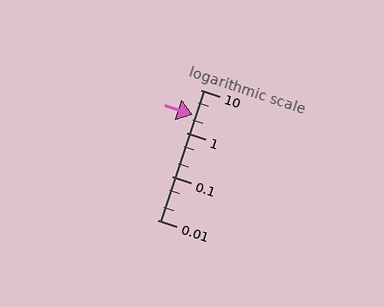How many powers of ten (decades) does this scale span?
The scale spans 3 decades, from 0.01 to 10.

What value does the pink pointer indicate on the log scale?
The pointer indicates approximately 2.6.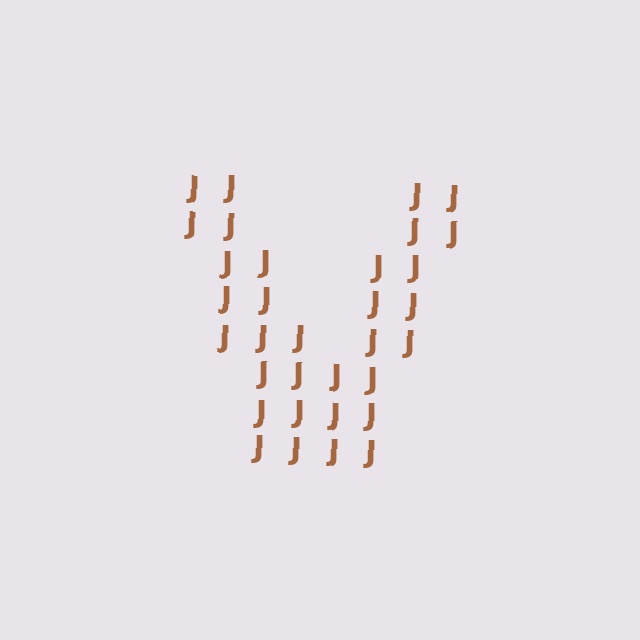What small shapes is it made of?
It is made of small letter J's.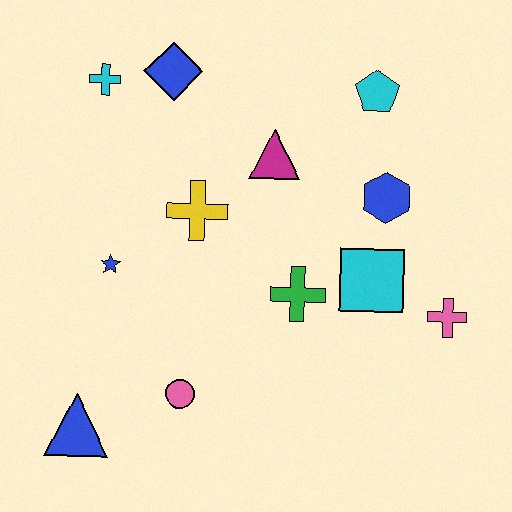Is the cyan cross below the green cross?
No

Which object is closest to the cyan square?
The green cross is closest to the cyan square.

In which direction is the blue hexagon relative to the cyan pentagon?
The blue hexagon is below the cyan pentagon.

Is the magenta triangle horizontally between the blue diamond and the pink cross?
Yes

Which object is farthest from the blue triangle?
The cyan pentagon is farthest from the blue triangle.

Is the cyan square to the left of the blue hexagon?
Yes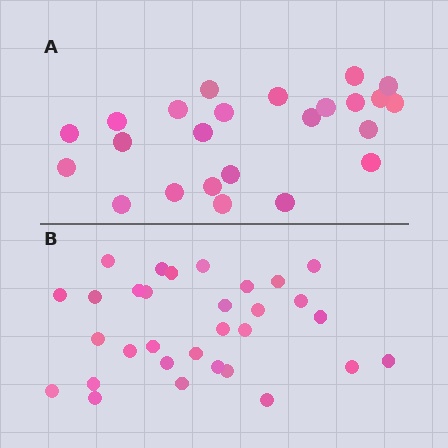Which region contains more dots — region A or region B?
Region B (the bottom region) has more dots.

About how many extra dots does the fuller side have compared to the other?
Region B has roughly 8 or so more dots than region A.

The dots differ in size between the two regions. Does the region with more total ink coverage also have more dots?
No. Region A has more total ink coverage because its dots are larger, but region B actually contains more individual dots. Total area can be misleading — the number of items is what matters here.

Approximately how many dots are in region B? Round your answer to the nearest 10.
About 30 dots. (The exact count is 31, which rounds to 30.)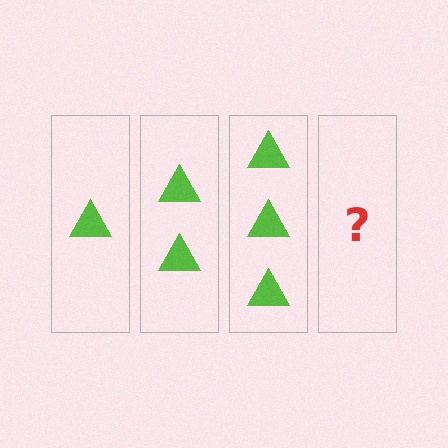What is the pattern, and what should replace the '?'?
The pattern is that each step adds one more triangle. The '?' should be 4 triangles.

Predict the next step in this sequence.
The next step is 4 triangles.